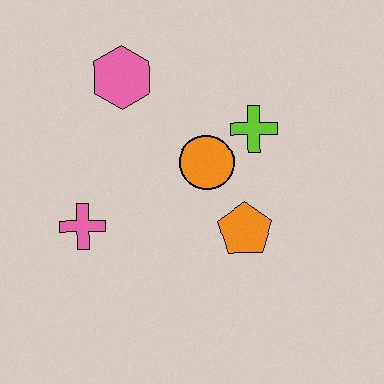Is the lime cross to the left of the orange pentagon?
No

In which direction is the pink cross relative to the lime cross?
The pink cross is to the left of the lime cross.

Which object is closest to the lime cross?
The orange circle is closest to the lime cross.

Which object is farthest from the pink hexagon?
The orange pentagon is farthest from the pink hexagon.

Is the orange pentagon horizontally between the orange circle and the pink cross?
No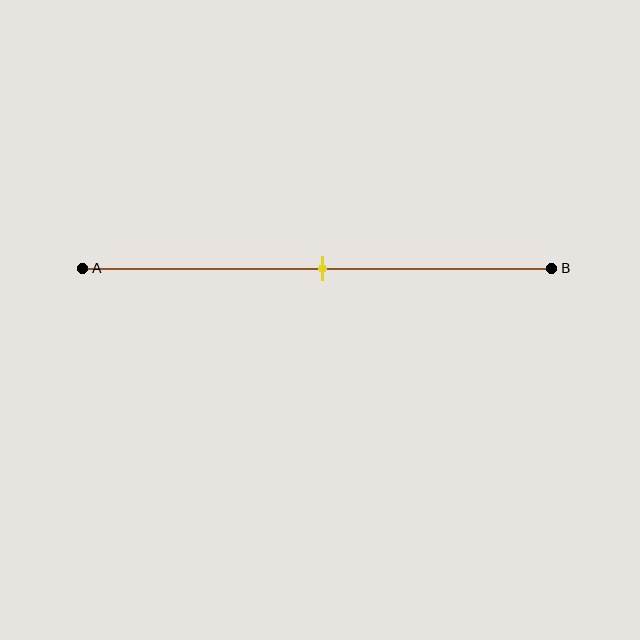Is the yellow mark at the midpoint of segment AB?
Yes, the mark is approximately at the midpoint.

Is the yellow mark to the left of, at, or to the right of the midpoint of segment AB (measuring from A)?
The yellow mark is approximately at the midpoint of segment AB.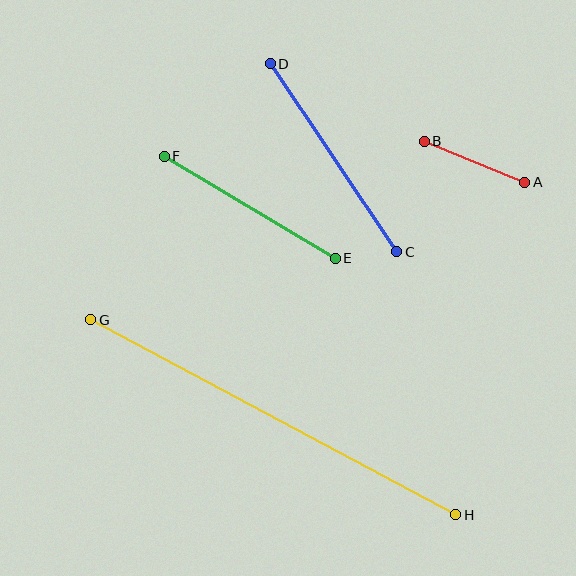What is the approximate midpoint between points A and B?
The midpoint is at approximately (475, 162) pixels.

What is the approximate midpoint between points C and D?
The midpoint is at approximately (333, 158) pixels.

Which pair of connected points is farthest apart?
Points G and H are farthest apart.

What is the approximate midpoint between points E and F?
The midpoint is at approximately (250, 207) pixels.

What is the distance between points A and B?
The distance is approximately 108 pixels.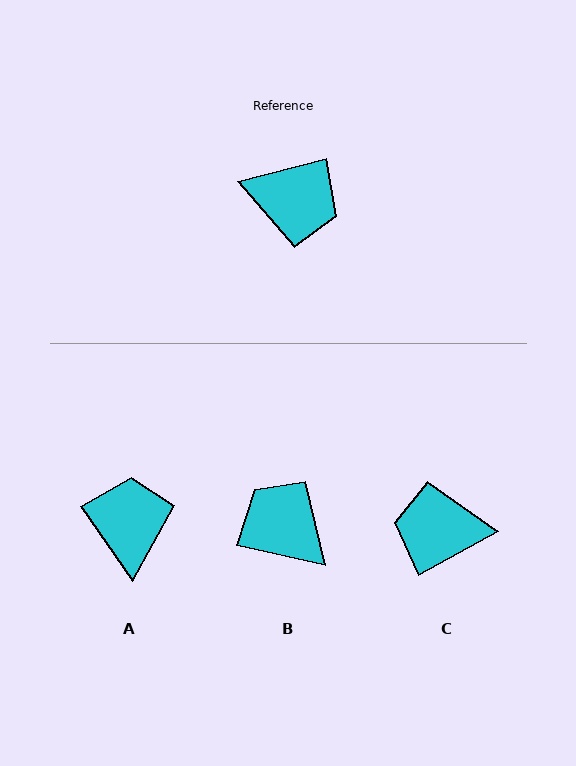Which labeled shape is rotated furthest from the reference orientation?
C, about 165 degrees away.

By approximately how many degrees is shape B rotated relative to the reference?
Approximately 152 degrees counter-clockwise.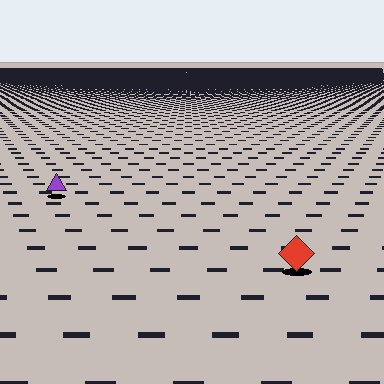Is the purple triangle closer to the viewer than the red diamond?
No. The red diamond is closer — you can tell from the texture gradient: the ground texture is coarser near it.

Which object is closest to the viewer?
The red diamond is closest. The texture marks near it are larger and more spread out.